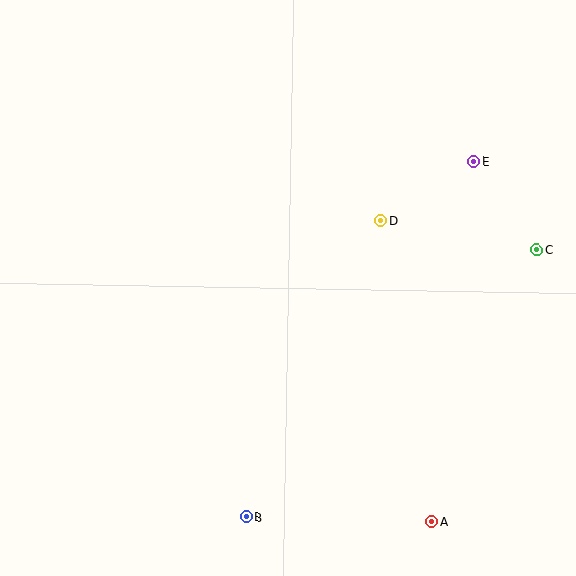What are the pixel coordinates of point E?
Point E is at (474, 161).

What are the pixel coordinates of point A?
Point A is at (431, 521).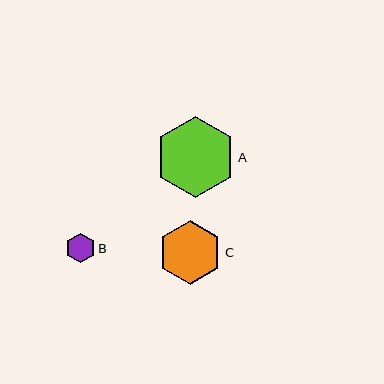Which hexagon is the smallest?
Hexagon B is the smallest with a size of approximately 29 pixels.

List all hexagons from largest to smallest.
From largest to smallest: A, C, B.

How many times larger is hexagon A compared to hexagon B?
Hexagon A is approximately 2.8 times the size of hexagon B.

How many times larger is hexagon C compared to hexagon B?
Hexagon C is approximately 2.2 times the size of hexagon B.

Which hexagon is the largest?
Hexagon A is the largest with a size of approximately 81 pixels.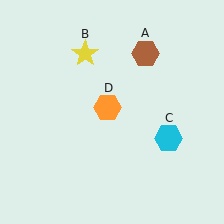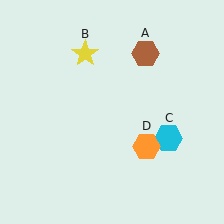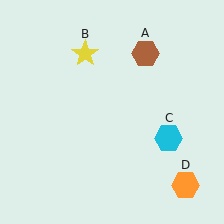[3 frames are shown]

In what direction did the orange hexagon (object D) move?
The orange hexagon (object D) moved down and to the right.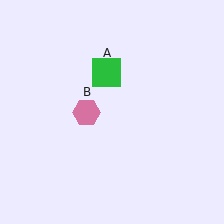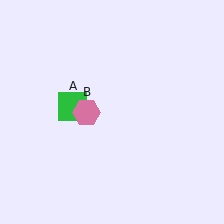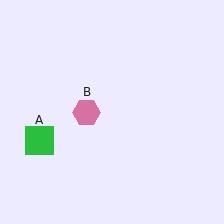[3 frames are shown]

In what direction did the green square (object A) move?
The green square (object A) moved down and to the left.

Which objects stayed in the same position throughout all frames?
Pink hexagon (object B) remained stationary.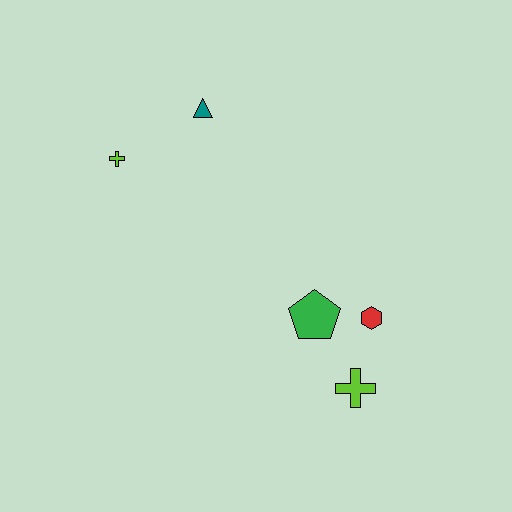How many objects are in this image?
There are 5 objects.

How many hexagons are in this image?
There is 1 hexagon.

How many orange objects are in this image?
There are no orange objects.